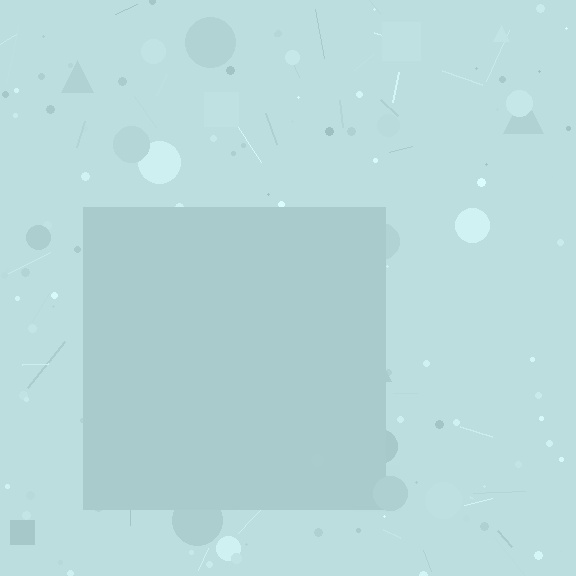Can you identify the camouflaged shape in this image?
The camouflaged shape is a square.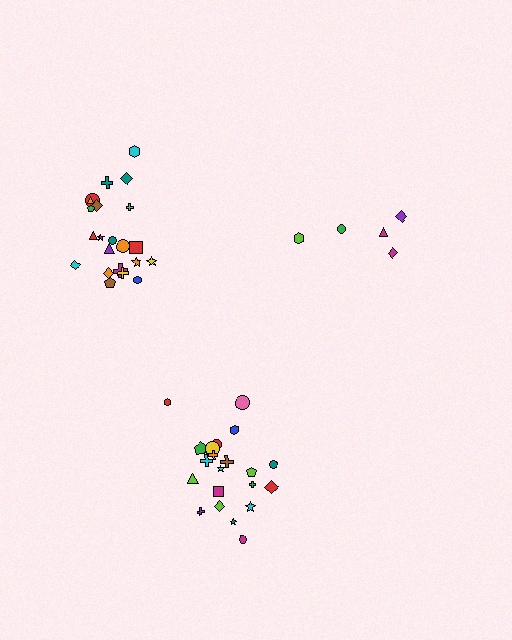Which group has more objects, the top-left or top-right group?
The top-left group.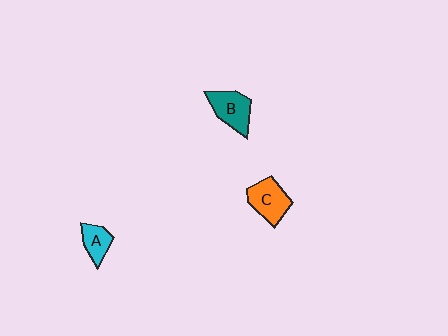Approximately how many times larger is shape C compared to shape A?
Approximately 1.5 times.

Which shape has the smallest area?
Shape A (cyan).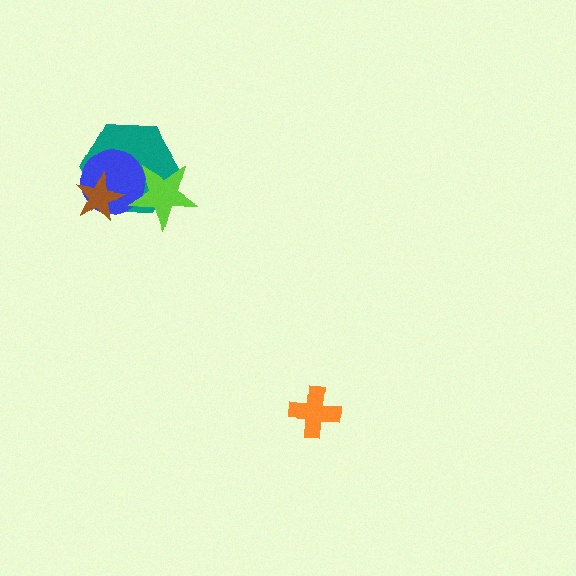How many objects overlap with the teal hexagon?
3 objects overlap with the teal hexagon.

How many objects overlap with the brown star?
2 objects overlap with the brown star.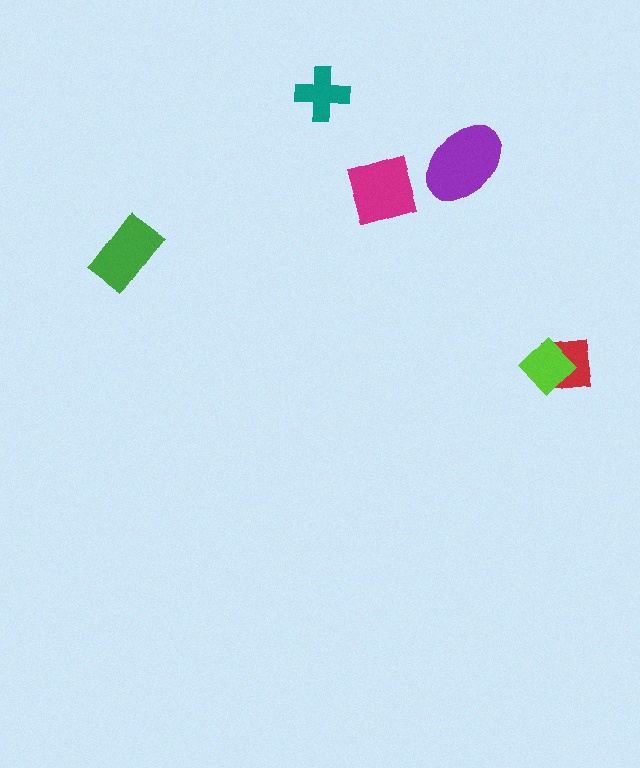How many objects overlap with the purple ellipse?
0 objects overlap with the purple ellipse.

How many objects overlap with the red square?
1 object overlaps with the red square.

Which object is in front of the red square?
The lime diamond is in front of the red square.